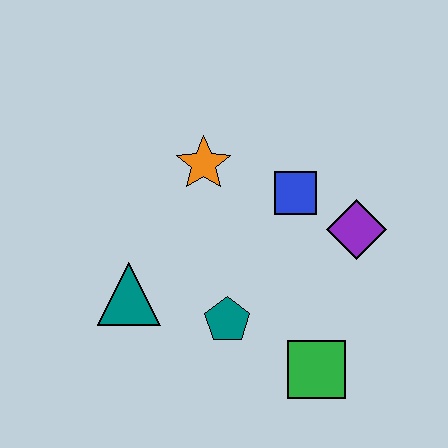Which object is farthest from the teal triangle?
The purple diamond is farthest from the teal triangle.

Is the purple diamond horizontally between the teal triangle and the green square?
No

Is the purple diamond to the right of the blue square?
Yes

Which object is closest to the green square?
The teal pentagon is closest to the green square.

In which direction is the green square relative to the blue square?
The green square is below the blue square.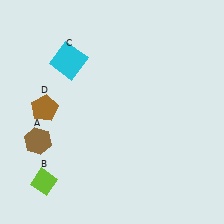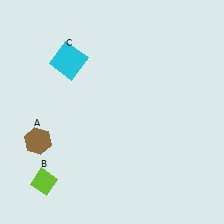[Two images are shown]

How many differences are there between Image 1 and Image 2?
There is 1 difference between the two images.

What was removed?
The brown pentagon (D) was removed in Image 2.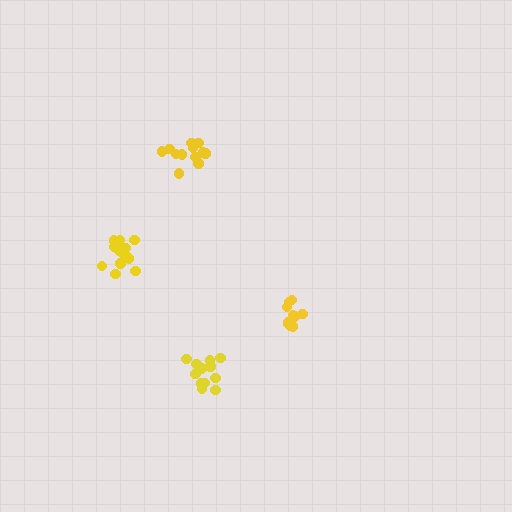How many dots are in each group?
Group 1: 12 dots, Group 2: 13 dots, Group 3: 13 dots, Group 4: 10 dots (48 total).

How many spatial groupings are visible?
There are 4 spatial groupings.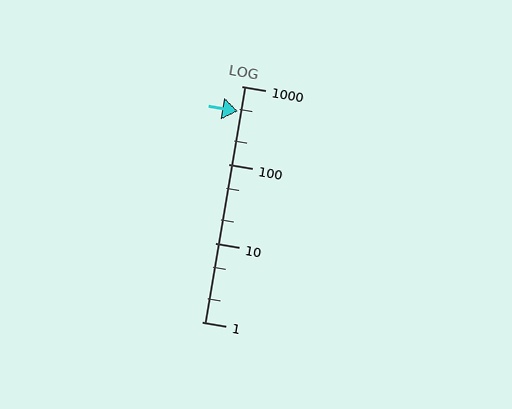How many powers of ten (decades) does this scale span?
The scale spans 3 decades, from 1 to 1000.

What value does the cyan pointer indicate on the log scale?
The pointer indicates approximately 480.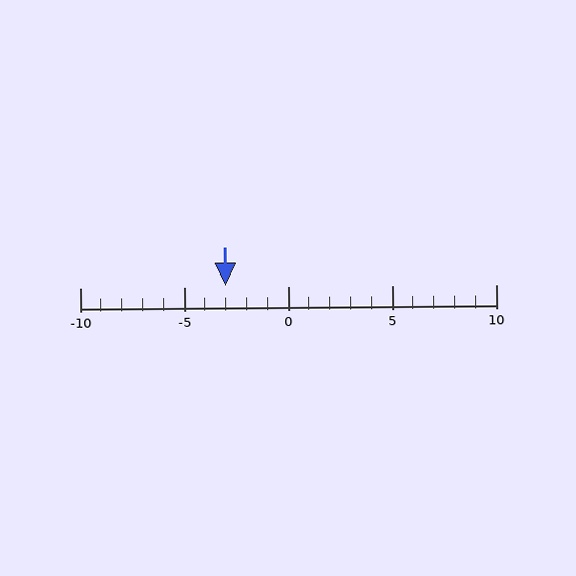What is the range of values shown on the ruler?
The ruler shows values from -10 to 10.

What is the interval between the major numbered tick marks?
The major tick marks are spaced 5 units apart.